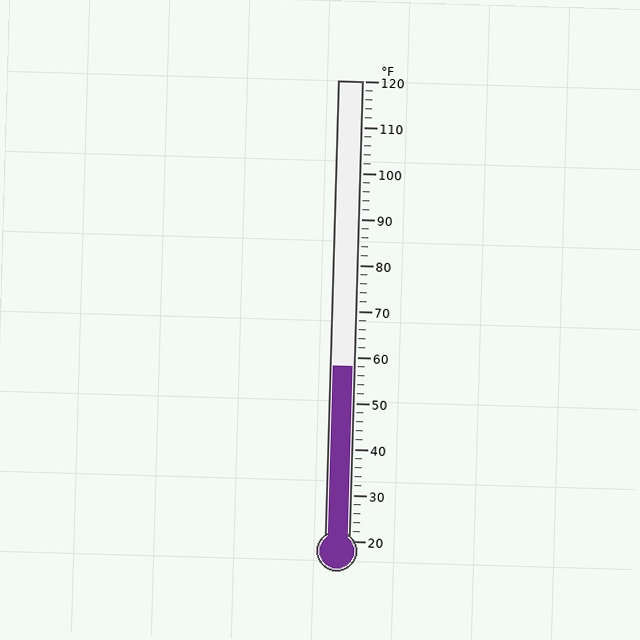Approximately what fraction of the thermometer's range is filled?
The thermometer is filled to approximately 40% of its range.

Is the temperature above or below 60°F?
The temperature is below 60°F.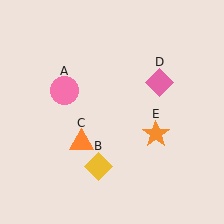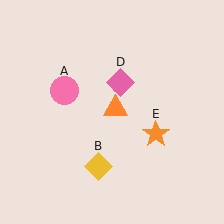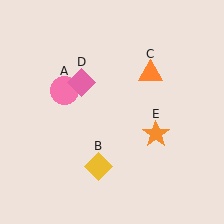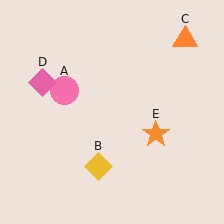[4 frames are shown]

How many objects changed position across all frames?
2 objects changed position: orange triangle (object C), pink diamond (object D).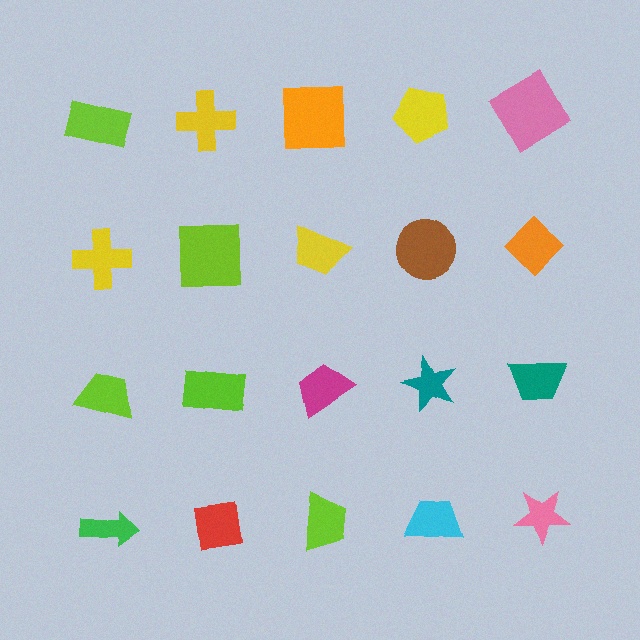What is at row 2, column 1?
A yellow cross.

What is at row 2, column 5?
An orange diamond.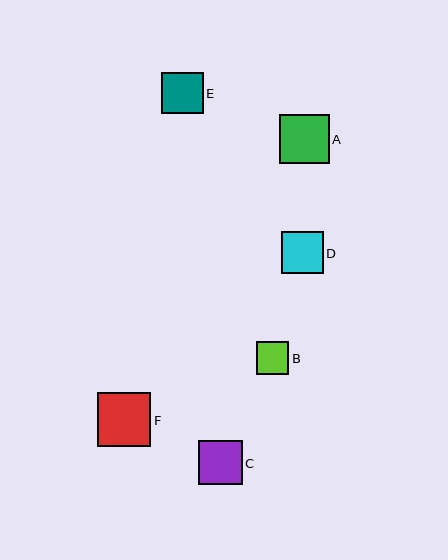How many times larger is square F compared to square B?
Square F is approximately 1.7 times the size of square B.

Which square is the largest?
Square F is the largest with a size of approximately 54 pixels.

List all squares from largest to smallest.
From largest to smallest: F, A, C, E, D, B.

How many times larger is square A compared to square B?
Square A is approximately 1.5 times the size of square B.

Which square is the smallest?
Square B is the smallest with a size of approximately 32 pixels.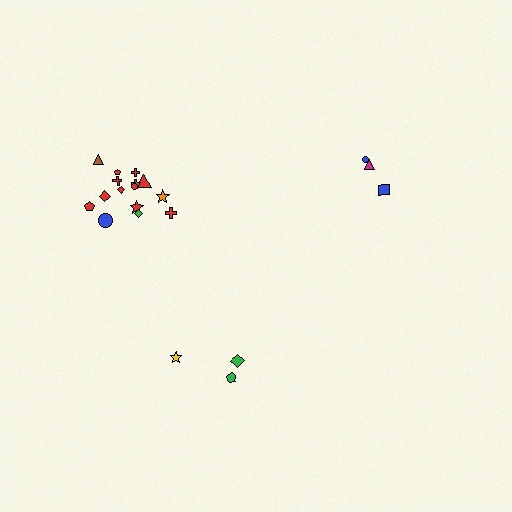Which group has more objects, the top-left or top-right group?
The top-left group.